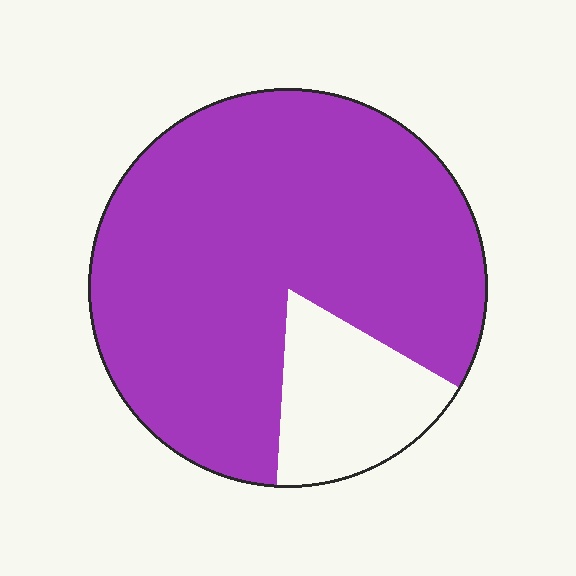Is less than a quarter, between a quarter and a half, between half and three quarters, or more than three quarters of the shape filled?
More than three quarters.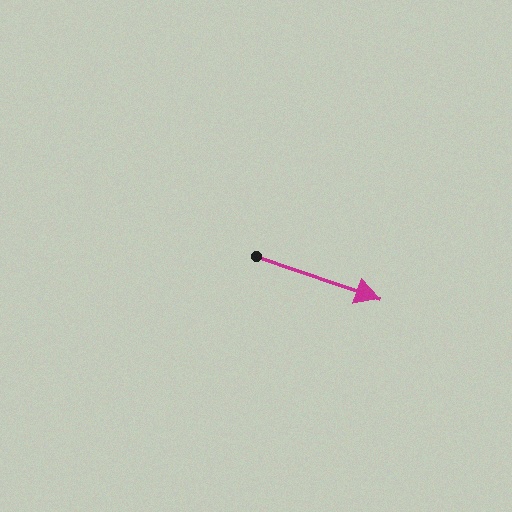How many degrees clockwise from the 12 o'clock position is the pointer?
Approximately 109 degrees.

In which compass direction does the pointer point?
East.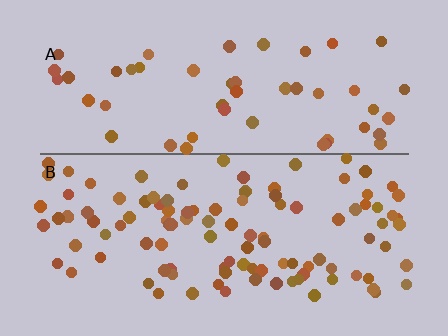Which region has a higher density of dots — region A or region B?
B (the bottom).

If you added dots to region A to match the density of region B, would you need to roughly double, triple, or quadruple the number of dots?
Approximately double.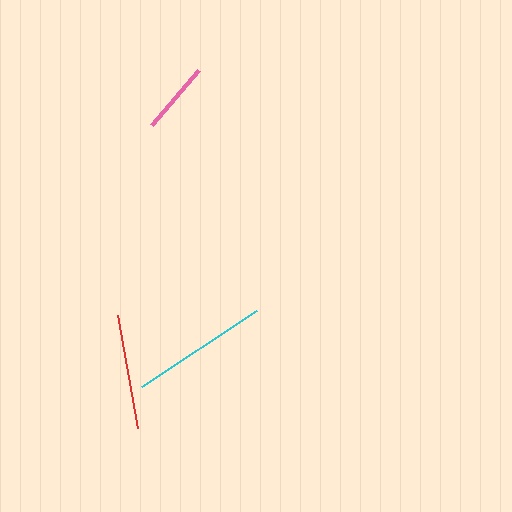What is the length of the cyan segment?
The cyan segment is approximately 139 pixels long.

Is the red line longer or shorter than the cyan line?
The cyan line is longer than the red line.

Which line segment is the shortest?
The pink line is the shortest at approximately 72 pixels.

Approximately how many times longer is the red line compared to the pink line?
The red line is approximately 1.6 times the length of the pink line.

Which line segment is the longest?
The cyan line is the longest at approximately 139 pixels.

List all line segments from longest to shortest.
From longest to shortest: cyan, red, pink.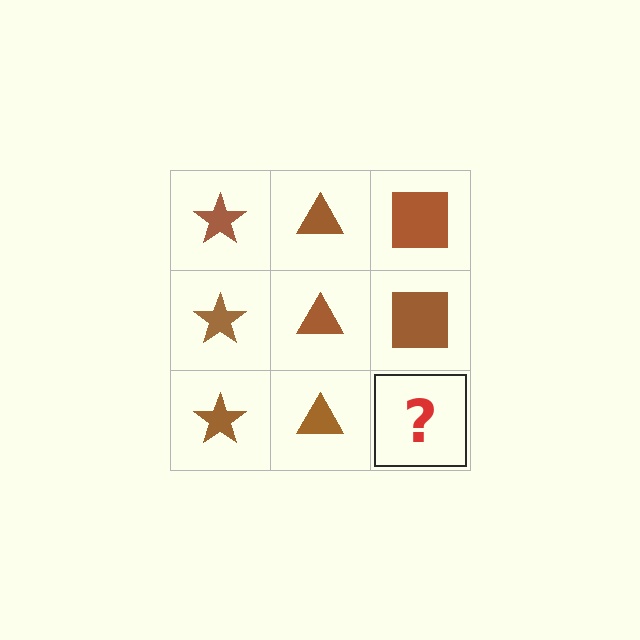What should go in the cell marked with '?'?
The missing cell should contain a brown square.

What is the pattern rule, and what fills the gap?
The rule is that each column has a consistent shape. The gap should be filled with a brown square.